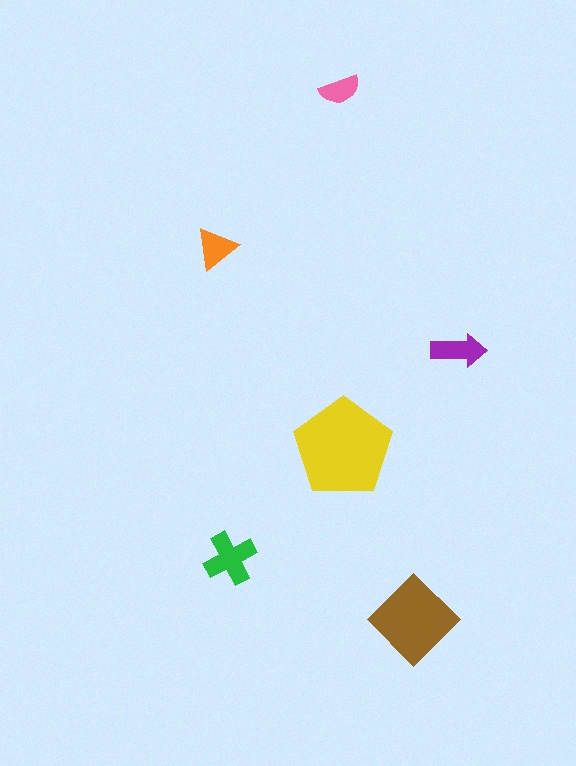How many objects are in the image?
There are 6 objects in the image.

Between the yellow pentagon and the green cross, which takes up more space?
The yellow pentagon.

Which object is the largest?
The yellow pentagon.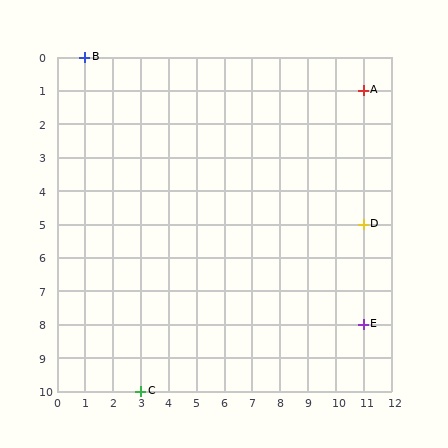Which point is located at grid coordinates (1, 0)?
Point B is at (1, 0).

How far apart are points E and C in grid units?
Points E and C are 8 columns and 2 rows apart (about 8.2 grid units diagonally).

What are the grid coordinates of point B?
Point B is at grid coordinates (1, 0).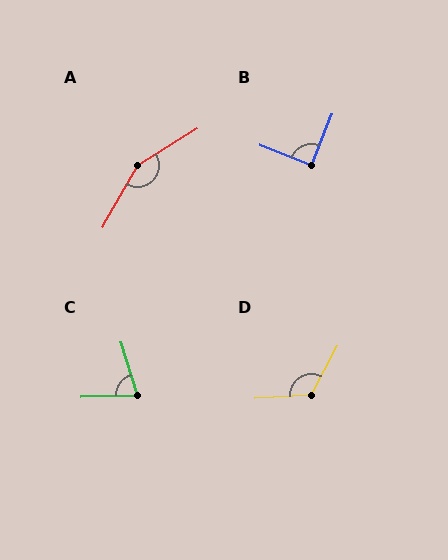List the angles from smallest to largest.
C (75°), B (90°), D (121°), A (151°).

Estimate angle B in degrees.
Approximately 90 degrees.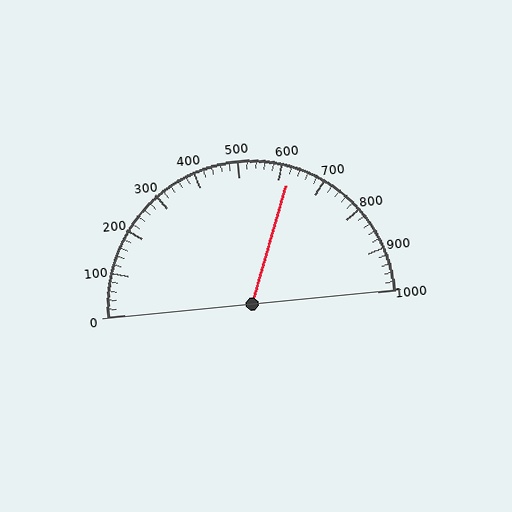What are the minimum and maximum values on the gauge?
The gauge ranges from 0 to 1000.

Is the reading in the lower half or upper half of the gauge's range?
The reading is in the upper half of the range (0 to 1000).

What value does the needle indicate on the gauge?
The needle indicates approximately 620.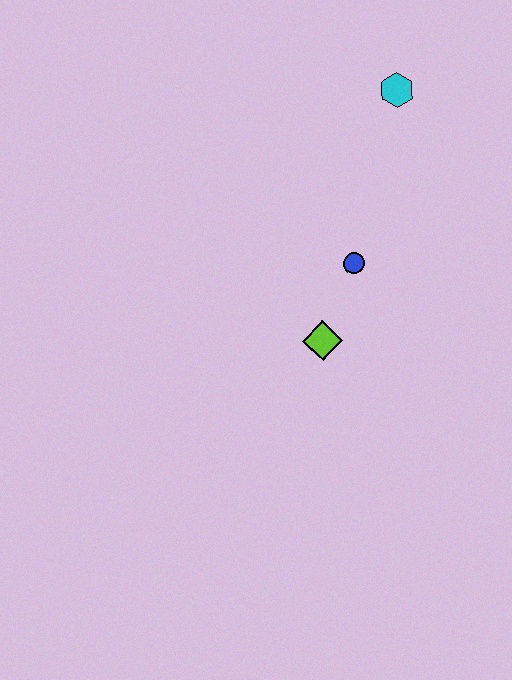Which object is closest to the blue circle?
The lime diamond is closest to the blue circle.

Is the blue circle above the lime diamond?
Yes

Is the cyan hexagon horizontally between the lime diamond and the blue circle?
No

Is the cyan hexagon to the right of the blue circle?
Yes